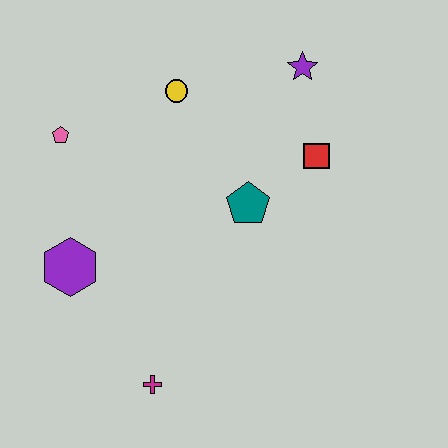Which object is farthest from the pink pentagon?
The magenta cross is farthest from the pink pentagon.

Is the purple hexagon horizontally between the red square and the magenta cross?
No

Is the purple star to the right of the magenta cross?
Yes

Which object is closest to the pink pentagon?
The yellow circle is closest to the pink pentagon.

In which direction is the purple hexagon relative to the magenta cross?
The purple hexagon is above the magenta cross.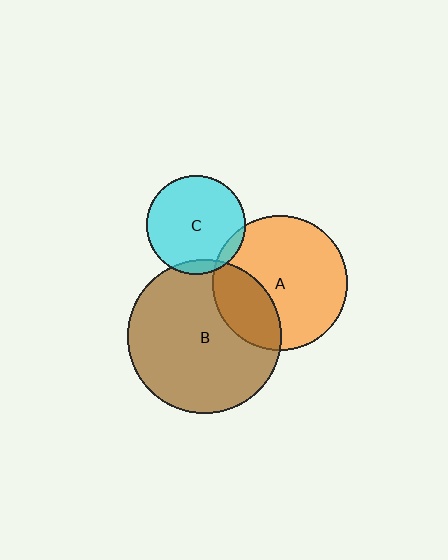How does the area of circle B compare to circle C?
Approximately 2.4 times.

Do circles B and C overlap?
Yes.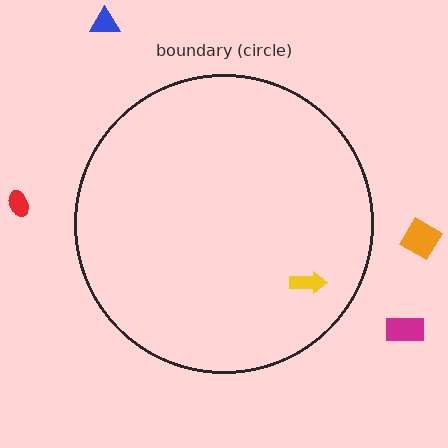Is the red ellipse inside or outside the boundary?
Outside.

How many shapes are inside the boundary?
1 inside, 4 outside.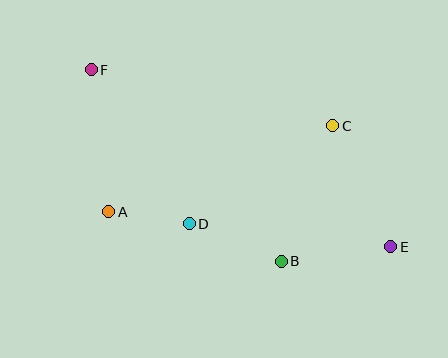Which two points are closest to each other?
Points A and D are closest to each other.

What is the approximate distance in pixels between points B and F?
The distance between B and F is approximately 270 pixels.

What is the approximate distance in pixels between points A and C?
The distance between A and C is approximately 240 pixels.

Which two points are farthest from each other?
Points E and F are farthest from each other.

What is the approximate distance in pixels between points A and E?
The distance between A and E is approximately 284 pixels.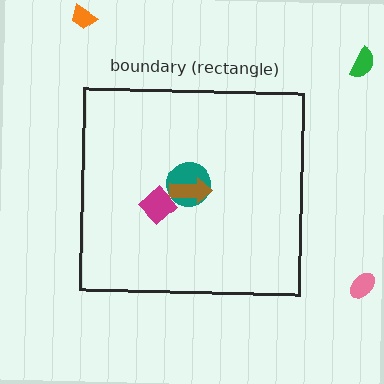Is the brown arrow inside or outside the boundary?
Inside.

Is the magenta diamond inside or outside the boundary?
Inside.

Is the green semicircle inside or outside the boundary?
Outside.